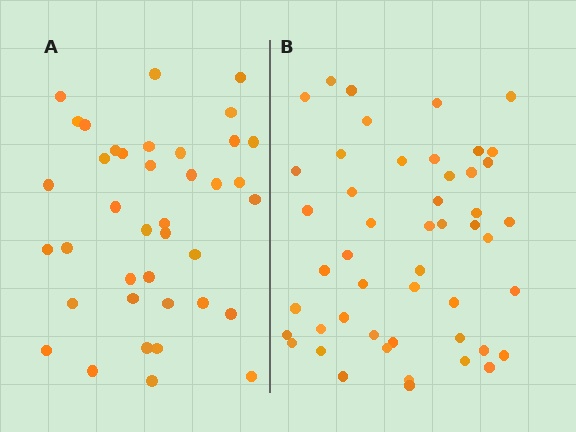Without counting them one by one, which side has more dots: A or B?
Region B (the right region) has more dots.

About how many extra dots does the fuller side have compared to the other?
Region B has roughly 10 or so more dots than region A.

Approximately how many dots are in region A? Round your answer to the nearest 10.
About 40 dots. (The exact count is 39, which rounds to 40.)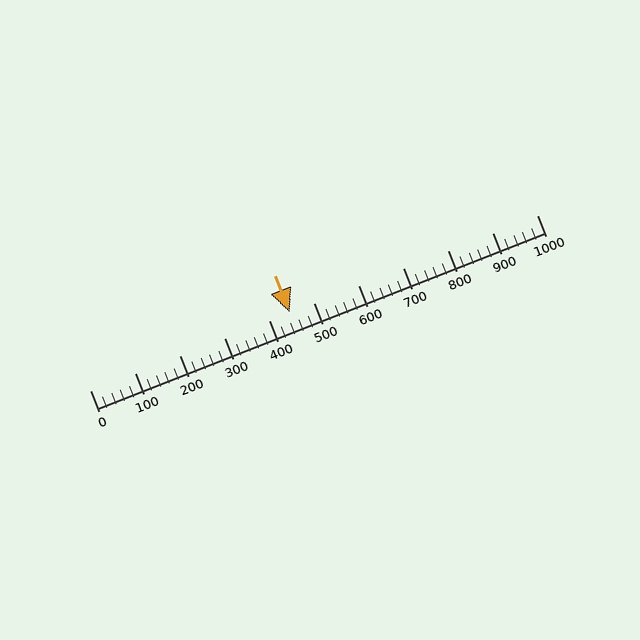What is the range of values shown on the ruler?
The ruler shows values from 0 to 1000.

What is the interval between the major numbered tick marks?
The major tick marks are spaced 100 units apart.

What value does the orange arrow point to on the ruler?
The orange arrow points to approximately 447.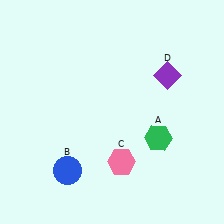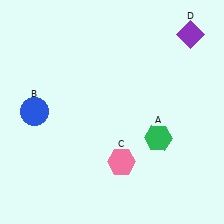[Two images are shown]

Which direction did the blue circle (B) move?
The blue circle (B) moved up.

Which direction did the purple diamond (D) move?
The purple diamond (D) moved up.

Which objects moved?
The objects that moved are: the blue circle (B), the purple diamond (D).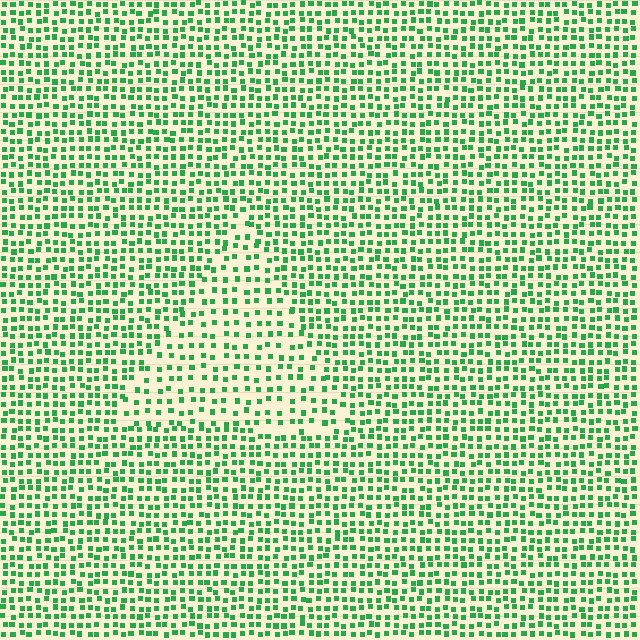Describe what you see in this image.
The image contains small green elements arranged at two different densities. A triangle-shaped region is visible where the elements are less densely packed than the surrounding area.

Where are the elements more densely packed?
The elements are more densely packed outside the triangle boundary.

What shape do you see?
I see a triangle.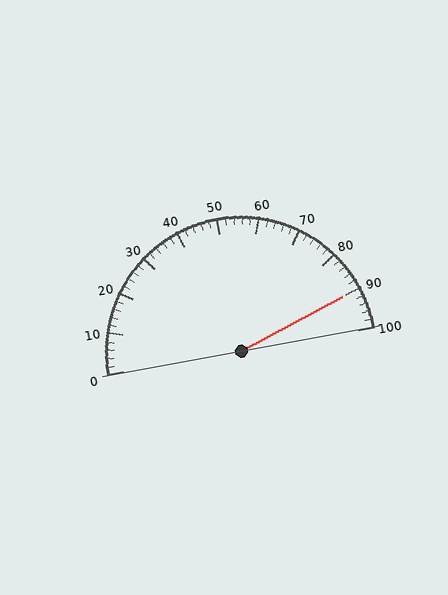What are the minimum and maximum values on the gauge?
The gauge ranges from 0 to 100.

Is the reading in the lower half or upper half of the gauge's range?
The reading is in the upper half of the range (0 to 100).